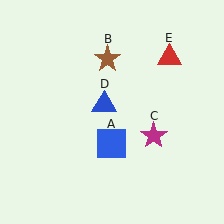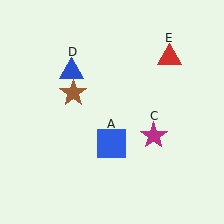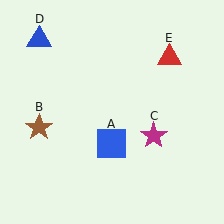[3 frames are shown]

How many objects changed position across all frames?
2 objects changed position: brown star (object B), blue triangle (object D).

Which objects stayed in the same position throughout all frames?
Blue square (object A) and magenta star (object C) and red triangle (object E) remained stationary.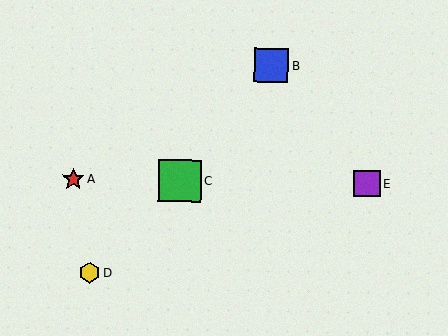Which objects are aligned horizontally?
Objects A, C, E are aligned horizontally.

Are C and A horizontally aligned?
Yes, both are at y≈180.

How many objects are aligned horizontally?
3 objects (A, C, E) are aligned horizontally.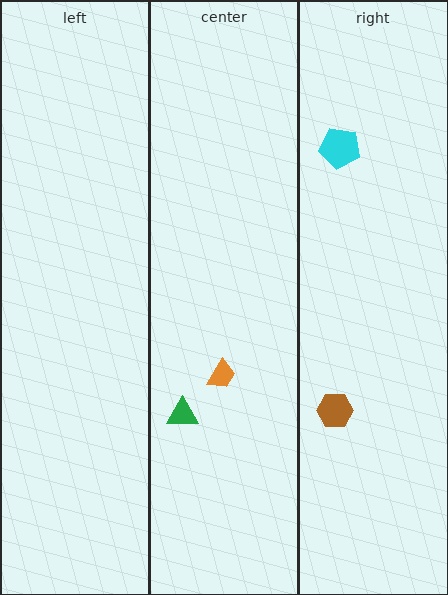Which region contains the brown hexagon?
The right region.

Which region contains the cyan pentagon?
The right region.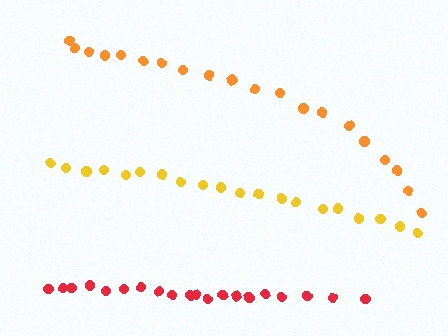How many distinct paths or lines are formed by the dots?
There are 3 distinct paths.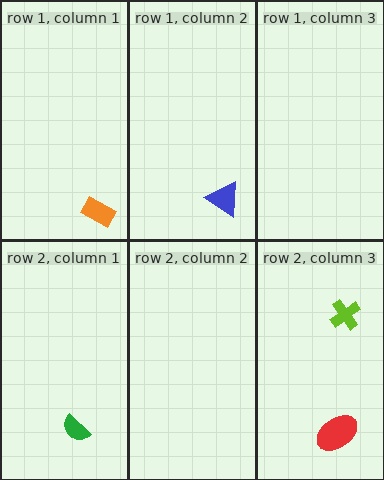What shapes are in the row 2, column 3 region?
The lime cross, the red ellipse.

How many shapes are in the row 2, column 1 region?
1.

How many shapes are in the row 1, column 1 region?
1.